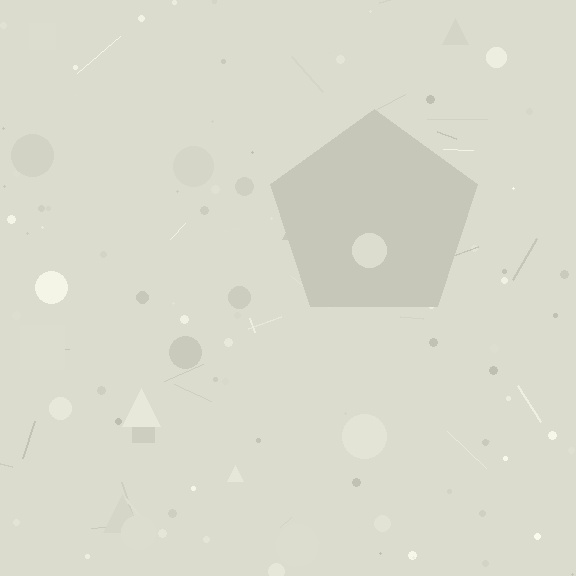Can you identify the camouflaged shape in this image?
The camouflaged shape is a pentagon.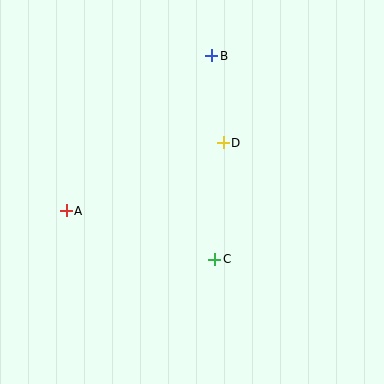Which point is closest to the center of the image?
Point D at (223, 143) is closest to the center.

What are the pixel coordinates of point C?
Point C is at (215, 259).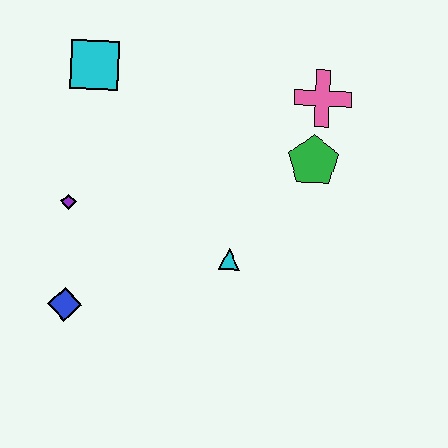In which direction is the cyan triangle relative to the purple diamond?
The cyan triangle is to the right of the purple diamond.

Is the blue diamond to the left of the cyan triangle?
Yes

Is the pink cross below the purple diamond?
No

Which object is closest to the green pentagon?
The pink cross is closest to the green pentagon.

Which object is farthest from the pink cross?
The blue diamond is farthest from the pink cross.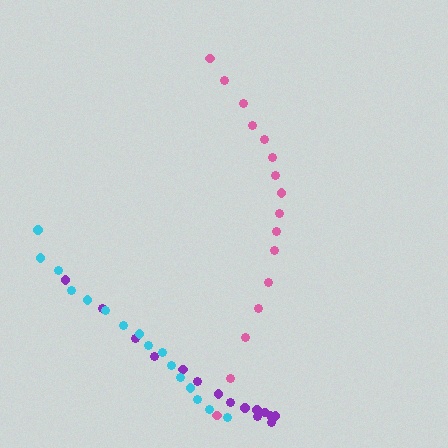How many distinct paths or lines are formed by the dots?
There are 3 distinct paths.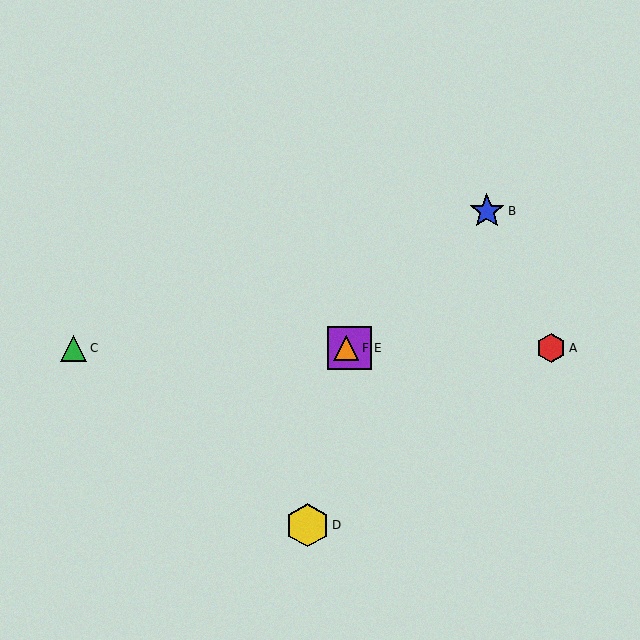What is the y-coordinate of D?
Object D is at y≈525.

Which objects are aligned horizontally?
Objects A, C, E, F are aligned horizontally.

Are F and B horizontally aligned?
No, F is at y≈348 and B is at y≈211.